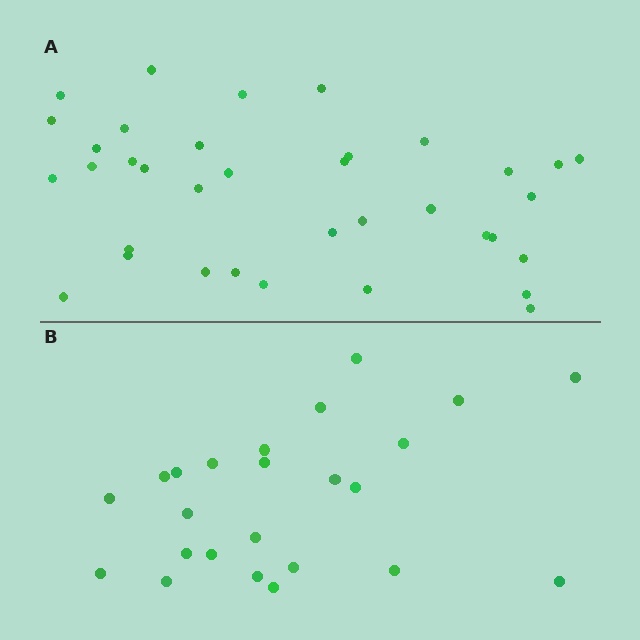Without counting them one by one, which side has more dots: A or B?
Region A (the top region) has more dots.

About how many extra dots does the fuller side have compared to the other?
Region A has roughly 12 or so more dots than region B.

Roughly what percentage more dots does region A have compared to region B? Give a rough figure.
About 50% more.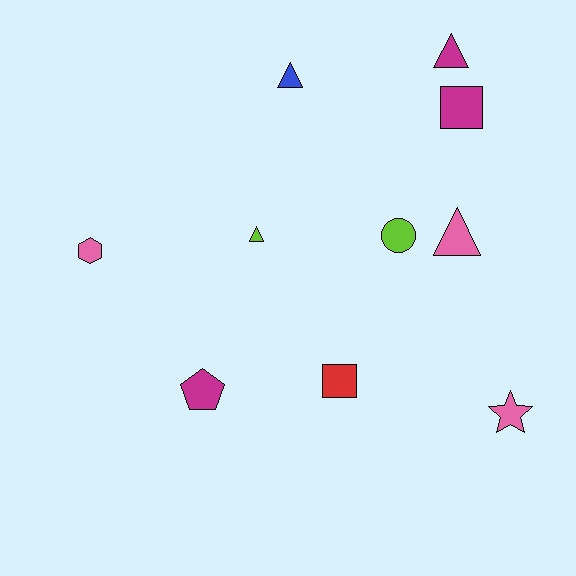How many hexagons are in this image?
There is 1 hexagon.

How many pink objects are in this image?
There are 3 pink objects.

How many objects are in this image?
There are 10 objects.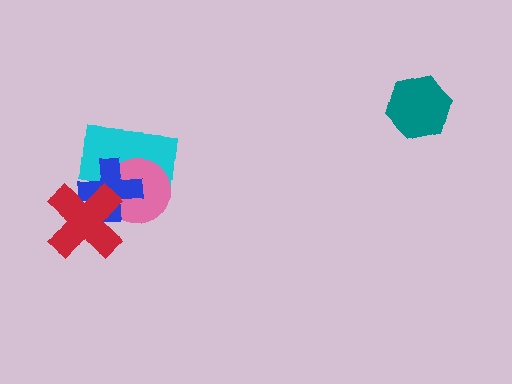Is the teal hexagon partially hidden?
No, no other shape covers it.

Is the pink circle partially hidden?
Yes, it is partially covered by another shape.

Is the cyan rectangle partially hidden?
Yes, it is partially covered by another shape.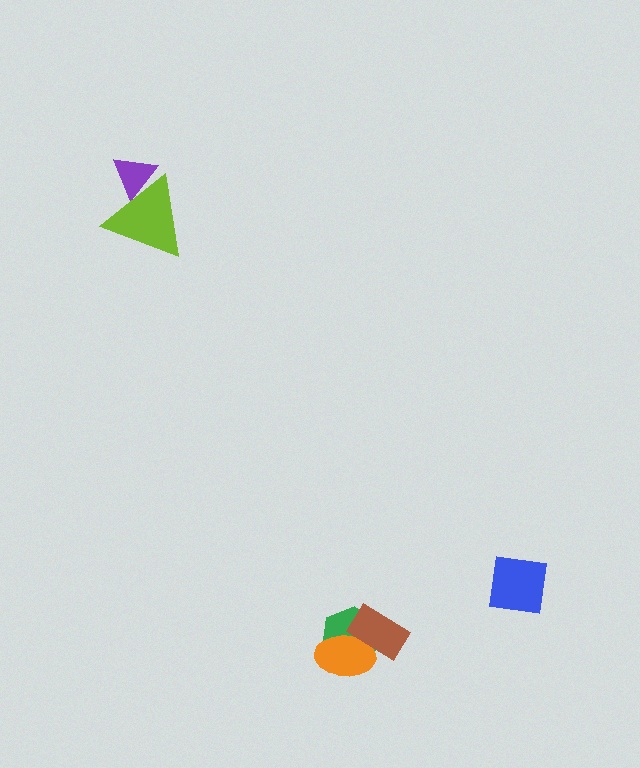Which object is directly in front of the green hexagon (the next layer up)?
The orange ellipse is directly in front of the green hexagon.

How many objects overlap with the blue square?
0 objects overlap with the blue square.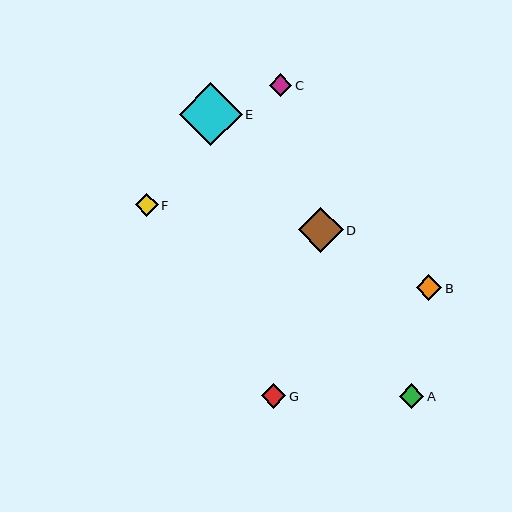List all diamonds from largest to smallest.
From largest to smallest: E, D, B, G, A, F, C.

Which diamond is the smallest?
Diamond C is the smallest with a size of approximately 23 pixels.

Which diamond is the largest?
Diamond E is the largest with a size of approximately 63 pixels.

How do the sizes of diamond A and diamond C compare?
Diamond A and diamond C are approximately the same size.